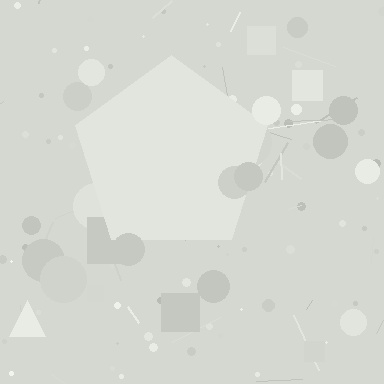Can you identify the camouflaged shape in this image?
The camouflaged shape is a pentagon.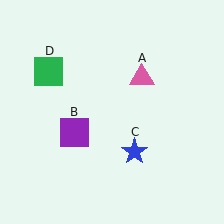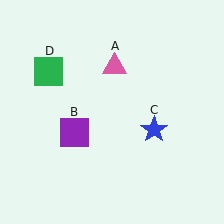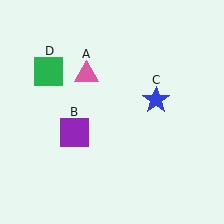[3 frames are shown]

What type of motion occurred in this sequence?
The pink triangle (object A), blue star (object C) rotated counterclockwise around the center of the scene.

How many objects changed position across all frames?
2 objects changed position: pink triangle (object A), blue star (object C).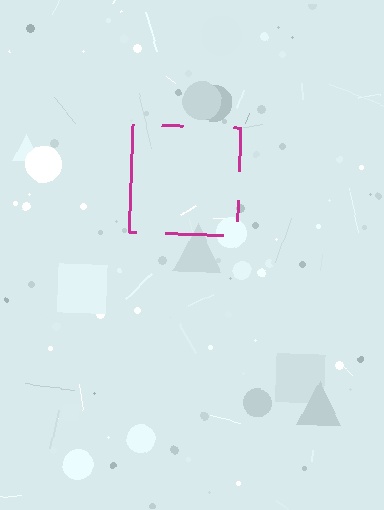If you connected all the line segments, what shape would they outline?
They would outline a square.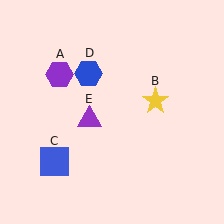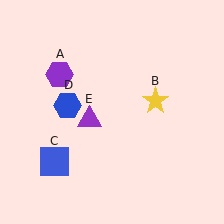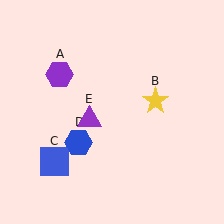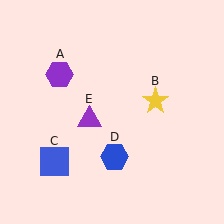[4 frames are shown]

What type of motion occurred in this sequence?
The blue hexagon (object D) rotated counterclockwise around the center of the scene.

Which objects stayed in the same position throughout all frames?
Purple hexagon (object A) and yellow star (object B) and blue square (object C) and purple triangle (object E) remained stationary.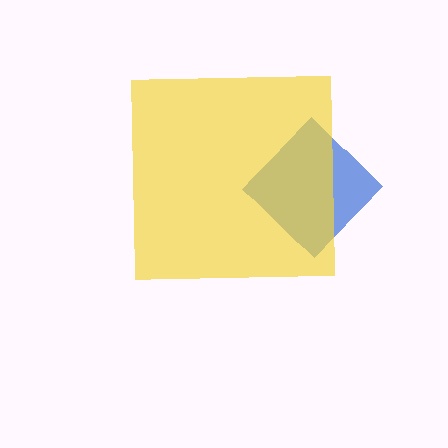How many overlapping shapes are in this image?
There are 2 overlapping shapes in the image.